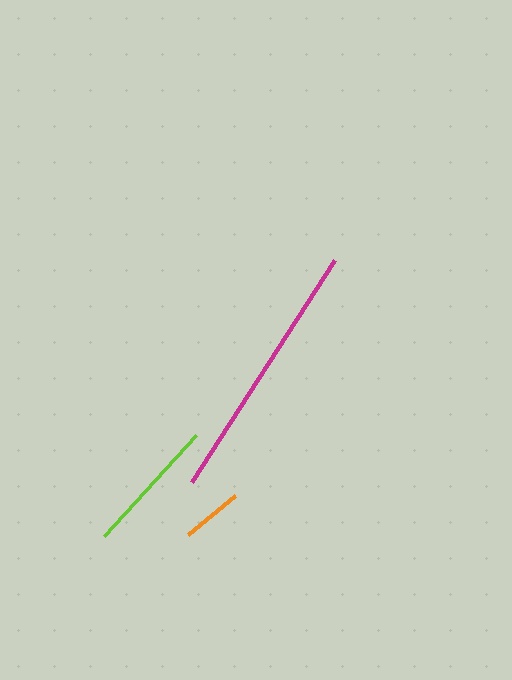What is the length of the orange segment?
The orange segment is approximately 61 pixels long.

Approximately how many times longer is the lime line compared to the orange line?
The lime line is approximately 2.2 times the length of the orange line.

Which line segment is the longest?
The magenta line is the longest at approximately 264 pixels.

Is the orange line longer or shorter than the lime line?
The lime line is longer than the orange line.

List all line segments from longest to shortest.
From longest to shortest: magenta, lime, orange.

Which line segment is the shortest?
The orange line is the shortest at approximately 61 pixels.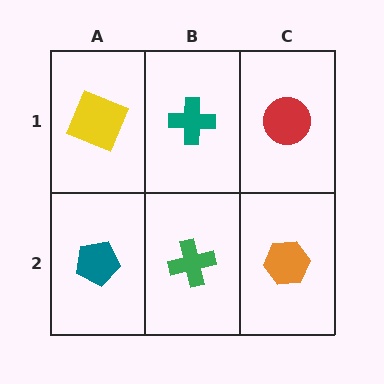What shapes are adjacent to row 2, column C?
A red circle (row 1, column C), a green cross (row 2, column B).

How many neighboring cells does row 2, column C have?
2.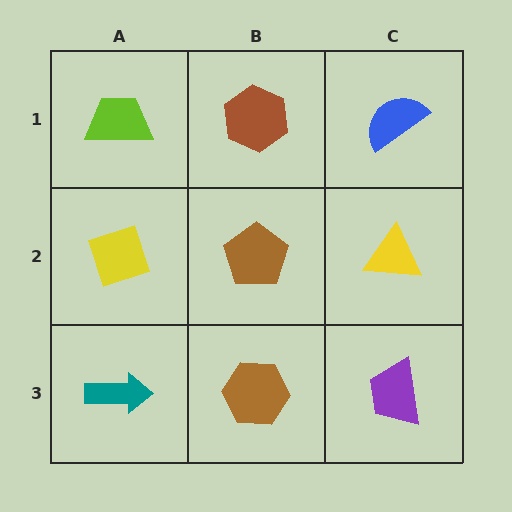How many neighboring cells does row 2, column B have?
4.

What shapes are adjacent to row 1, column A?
A yellow diamond (row 2, column A), a brown hexagon (row 1, column B).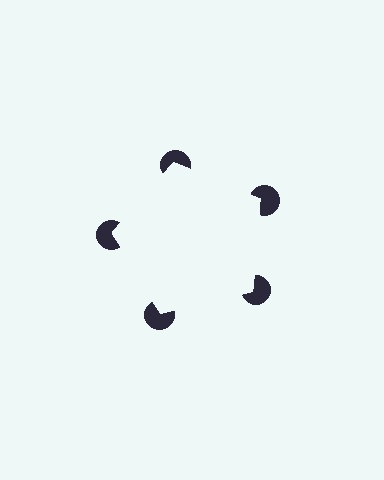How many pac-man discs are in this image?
There are 5 — one at each vertex of the illusory pentagon.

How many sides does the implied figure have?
5 sides.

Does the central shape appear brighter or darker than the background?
It typically appears slightly brighter than the background, even though no actual brightness change is drawn.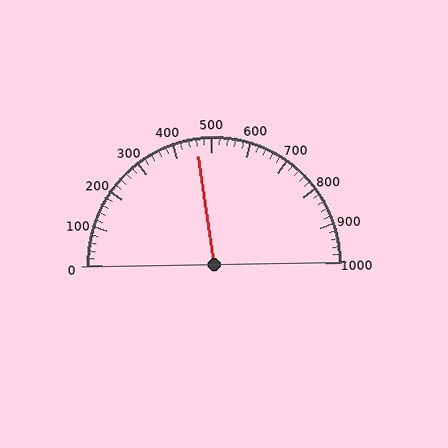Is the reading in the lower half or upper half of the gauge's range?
The reading is in the lower half of the range (0 to 1000).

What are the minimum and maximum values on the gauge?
The gauge ranges from 0 to 1000.